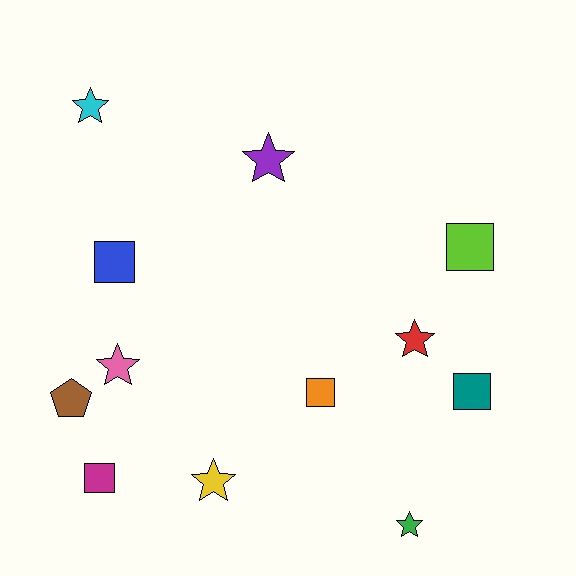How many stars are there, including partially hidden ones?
There are 6 stars.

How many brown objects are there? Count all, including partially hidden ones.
There is 1 brown object.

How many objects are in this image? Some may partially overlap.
There are 12 objects.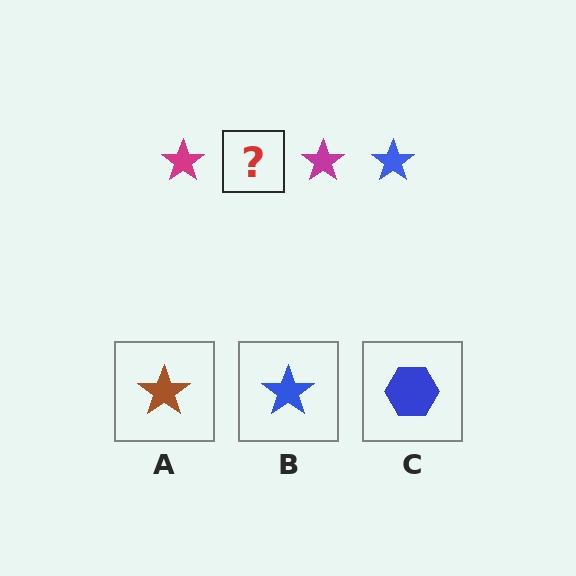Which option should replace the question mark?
Option B.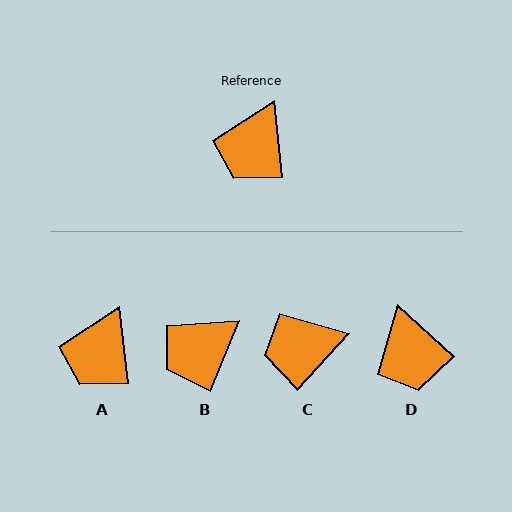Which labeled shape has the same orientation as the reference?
A.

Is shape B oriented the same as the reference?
No, it is off by about 28 degrees.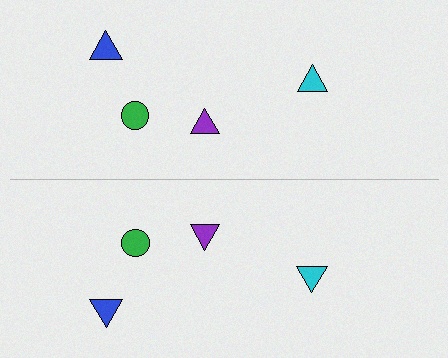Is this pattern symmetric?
Yes, this pattern has bilateral (reflection) symmetry.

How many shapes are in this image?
There are 8 shapes in this image.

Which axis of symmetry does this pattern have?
The pattern has a horizontal axis of symmetry running through the center of the image.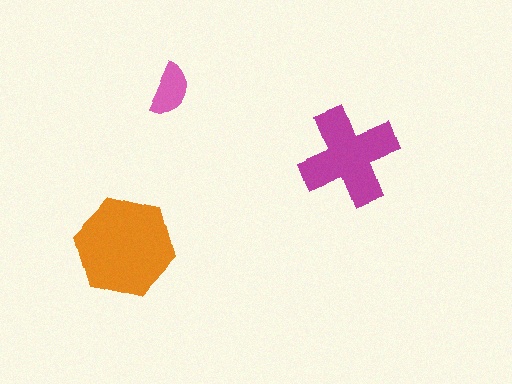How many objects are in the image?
There are 3 objects in the image.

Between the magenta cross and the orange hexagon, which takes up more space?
The orange hexagon.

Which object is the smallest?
The pink semicircle.